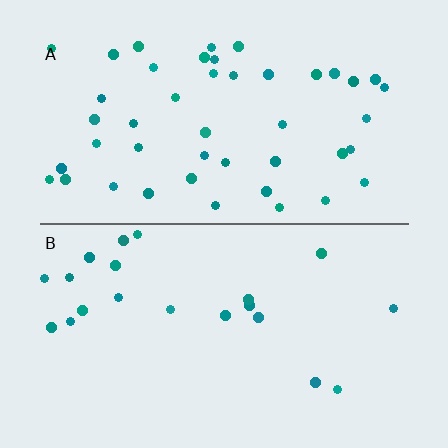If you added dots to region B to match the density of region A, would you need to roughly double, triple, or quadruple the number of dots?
Approximately double.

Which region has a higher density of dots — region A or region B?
A (the top).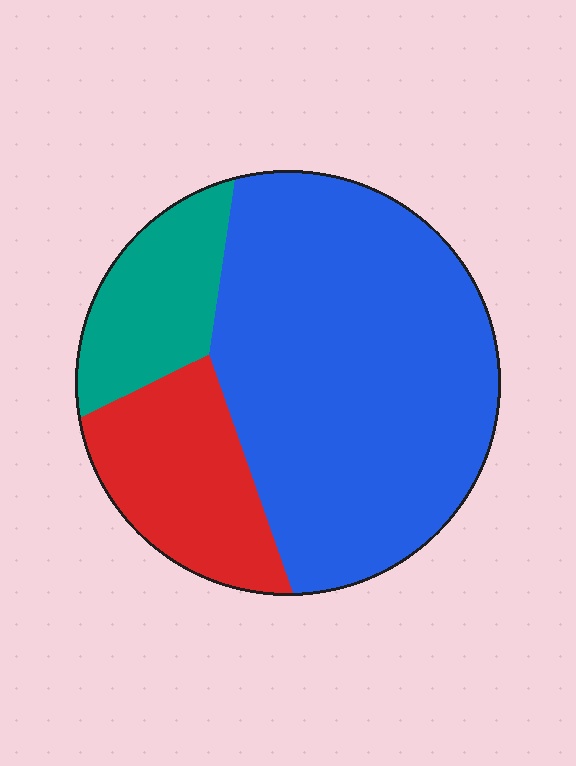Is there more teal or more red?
Red.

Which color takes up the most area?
Blue, at roughly 65%.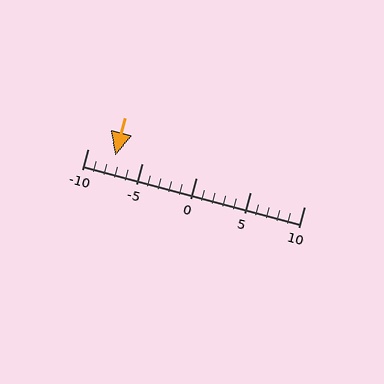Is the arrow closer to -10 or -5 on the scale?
The arrow is closer to -5.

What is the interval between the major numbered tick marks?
The major tick marks are spaced 5 units apart.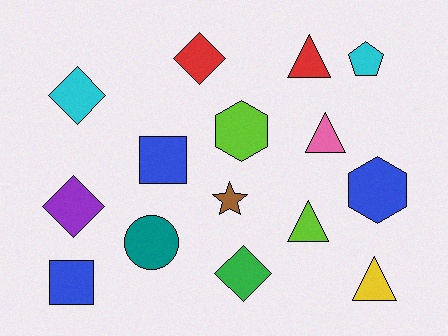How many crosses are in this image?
There are no crosses.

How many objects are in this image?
There are 15 objects.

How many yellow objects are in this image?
There is 1 yellow object.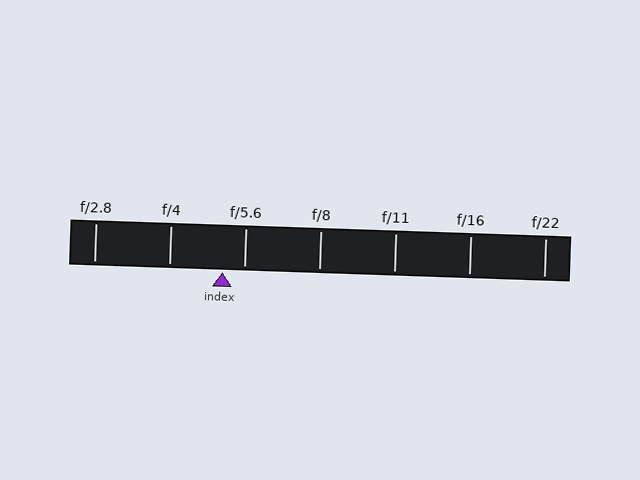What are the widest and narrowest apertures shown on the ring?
The widest aperture shown is f/2.8 and the narrowest is f/22.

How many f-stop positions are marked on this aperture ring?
There are 7 f-stop positions marked.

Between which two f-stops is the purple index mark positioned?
The index mark is between f/4 and f/5.6.